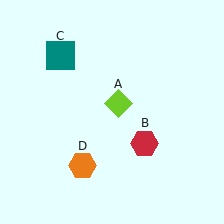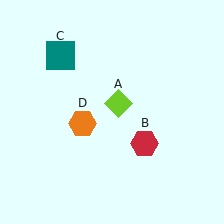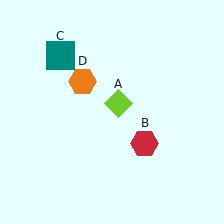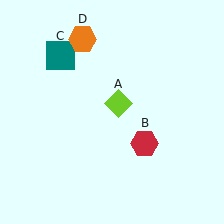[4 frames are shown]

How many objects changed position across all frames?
1 object changed position: orange hexagon (object D).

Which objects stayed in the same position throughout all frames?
Lime diamond (object A) and red hexagon (object B) and teal square (object C) remained stationary.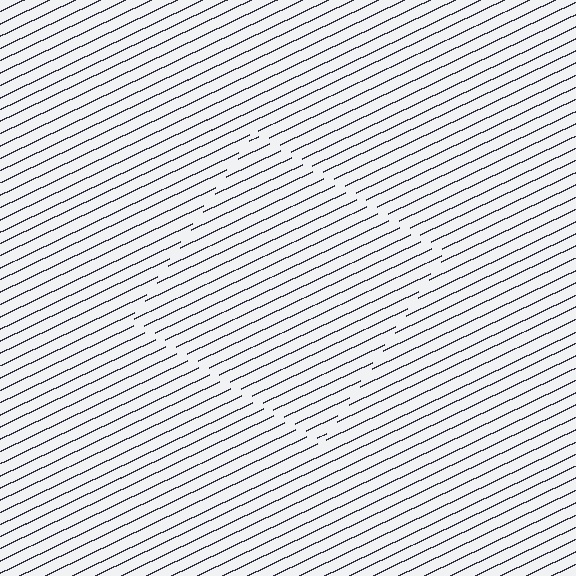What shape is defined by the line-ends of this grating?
An illusory square. The interior of the shape contains the same grating, shifted by half a period — the contour is defined by the phase discontinuity where line-ends from the inner and outer gratings abut.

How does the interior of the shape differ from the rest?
The interior of the shape contains the same grating, shifted by half a period — the contour is defined by the phase discontinuity where line-ends from the inner and outer gratings abut.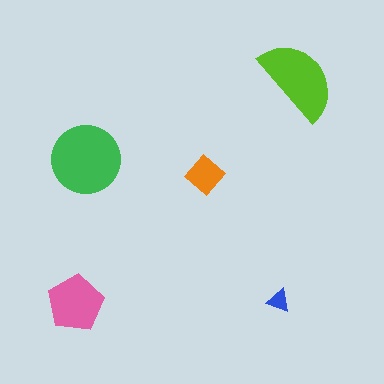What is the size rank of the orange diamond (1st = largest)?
4th.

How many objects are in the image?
There are 5 objects in the image.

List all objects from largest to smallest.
The green circle, the lime semicircle, the pink pentagon, the orange diamond, the blue triangle.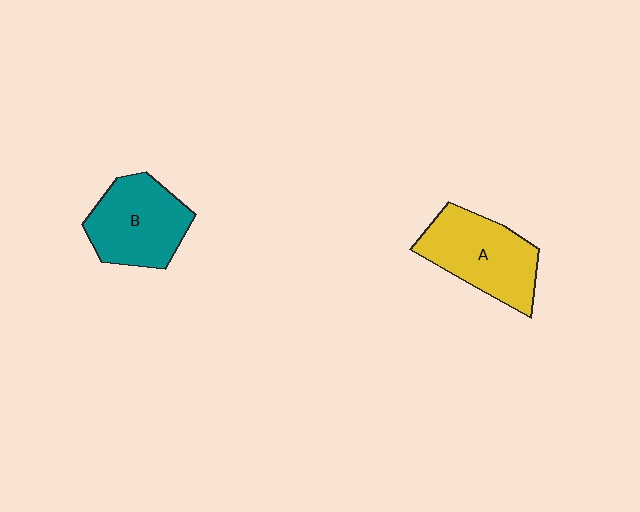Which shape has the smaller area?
Shape B (teal).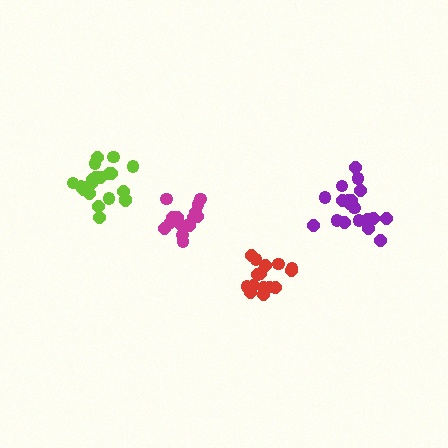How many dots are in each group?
Group 1: 20 dots, Group 2: 15 dots, Group 3: 19 dots, Group 4: 15 dots (69 total).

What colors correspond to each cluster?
The clusters are colored: lime, magenta, purple, red.